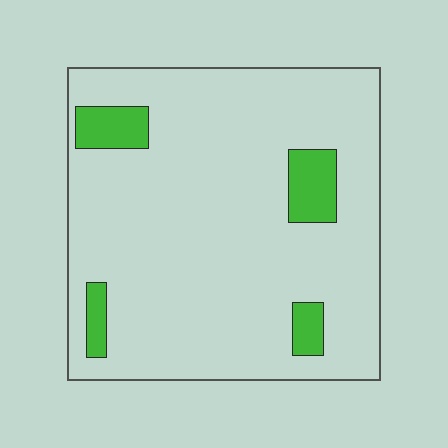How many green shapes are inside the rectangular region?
4.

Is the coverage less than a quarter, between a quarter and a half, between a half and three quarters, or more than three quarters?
Less than a quarter.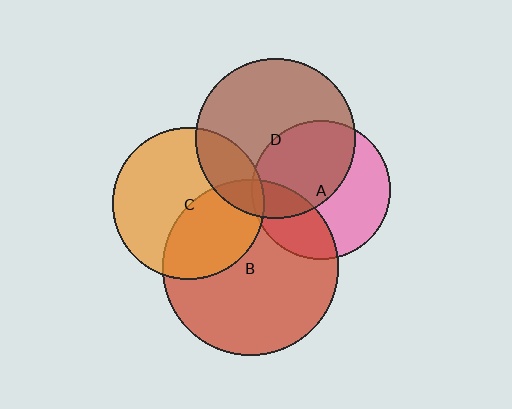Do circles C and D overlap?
Yes.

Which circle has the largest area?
Circle B (red).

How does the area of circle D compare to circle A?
Approximately 1.3 times.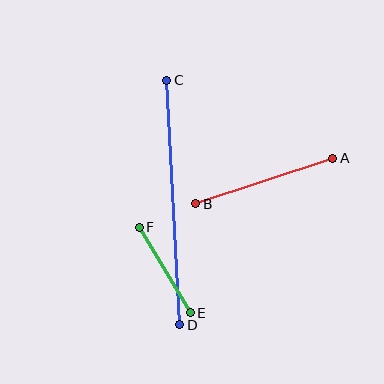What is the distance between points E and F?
The distance is approximately 100 pixels.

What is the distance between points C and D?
The distance is approximately 245 pixels.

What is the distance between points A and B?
The distance is approximately 144 pixels.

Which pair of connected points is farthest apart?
Points C and D are farthest apart.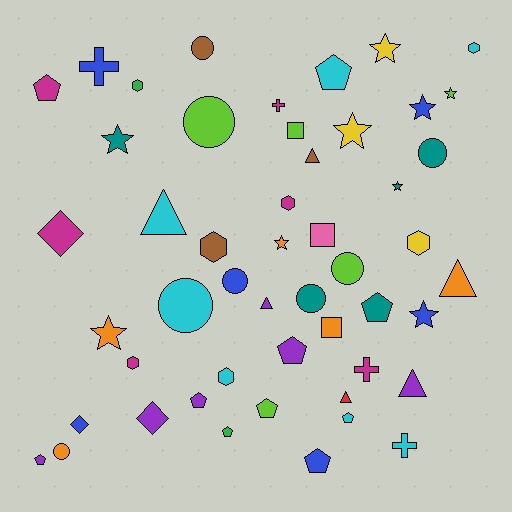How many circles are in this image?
There are 8 circles.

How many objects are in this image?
There are 50 objects.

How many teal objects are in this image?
There are 5 teal objects.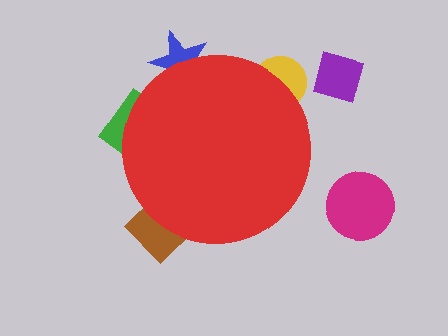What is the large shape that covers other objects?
A red circle.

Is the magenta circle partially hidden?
No, the magenta circle is fully visible.